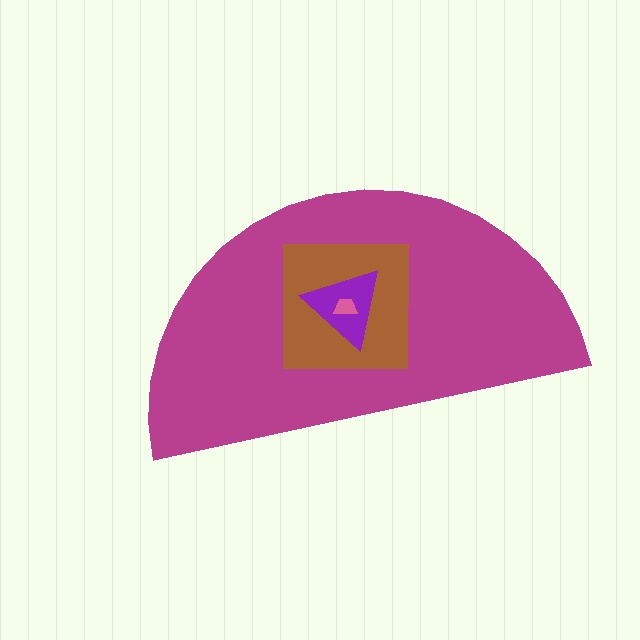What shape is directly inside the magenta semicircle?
The brown square.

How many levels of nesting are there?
4.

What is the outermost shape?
The magenta semicircle.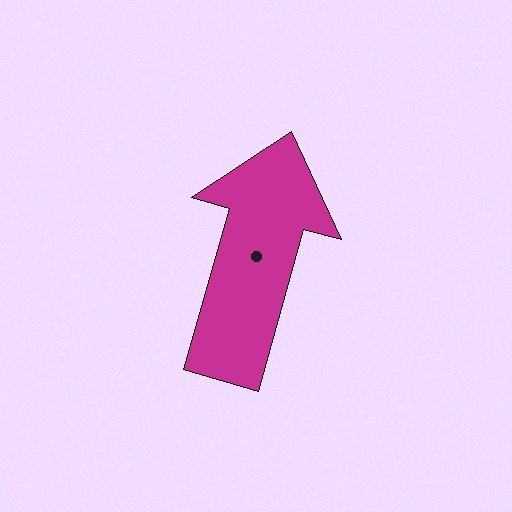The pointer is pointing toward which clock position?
Roughly 1 o'clock.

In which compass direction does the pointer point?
North.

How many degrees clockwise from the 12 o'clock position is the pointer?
Approximately 16 degrees.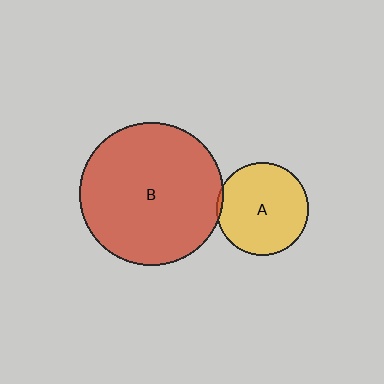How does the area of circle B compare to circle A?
Approximately 2.4 times.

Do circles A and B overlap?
Yes.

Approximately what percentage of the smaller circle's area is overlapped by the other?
Approximately 5%.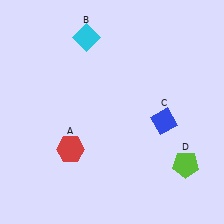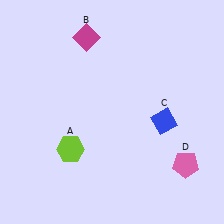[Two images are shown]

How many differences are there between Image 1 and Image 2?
There are 3 differences between the two images.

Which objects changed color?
A changed from red to lime. B changed from cyan to magenta. D changed from lime to pink.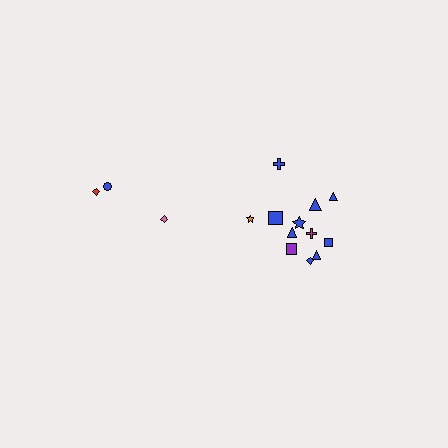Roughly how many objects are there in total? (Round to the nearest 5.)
Roughly 15 objects in total.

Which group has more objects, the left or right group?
The right group.